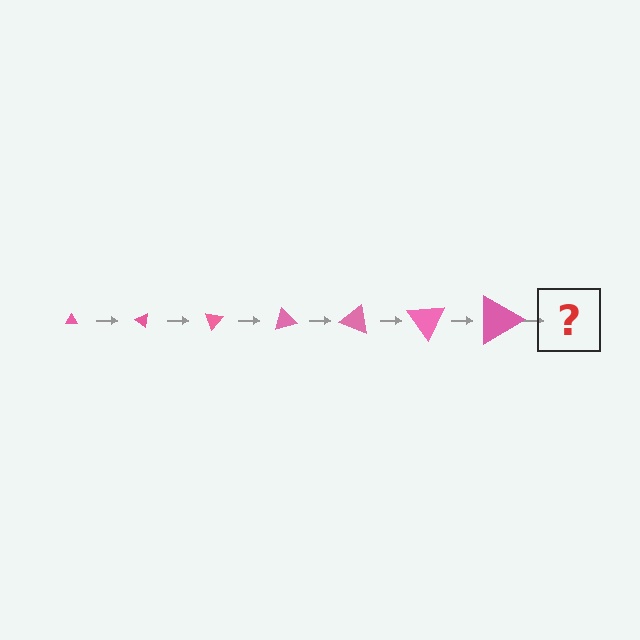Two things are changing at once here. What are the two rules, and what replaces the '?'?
The two rules are that the triangle grows larger each step and it rotates 35 degrees each step. The '?' should be a triangle, larger than the previous one and rotated 245 degrees from the start.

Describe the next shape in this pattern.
It should be a triangle, larger than the previous one and rotated 245 degrees from the start.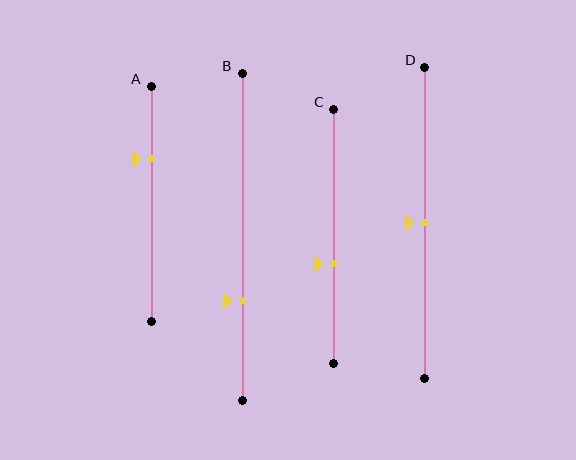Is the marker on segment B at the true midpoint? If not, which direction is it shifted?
No, the marker on segment B is shifted downward by about 20% of the segment length.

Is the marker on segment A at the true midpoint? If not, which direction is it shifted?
No, the marker on segment A is shifted upward by about 20% of the segment length.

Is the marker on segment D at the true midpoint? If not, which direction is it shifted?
Yes, the marker on segment D is at the true midpoint.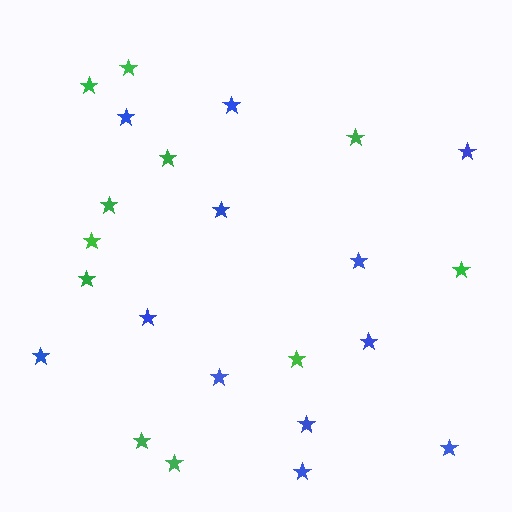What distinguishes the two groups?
There are 2 groups: one group of green stars (11) and one group of blue stars (12).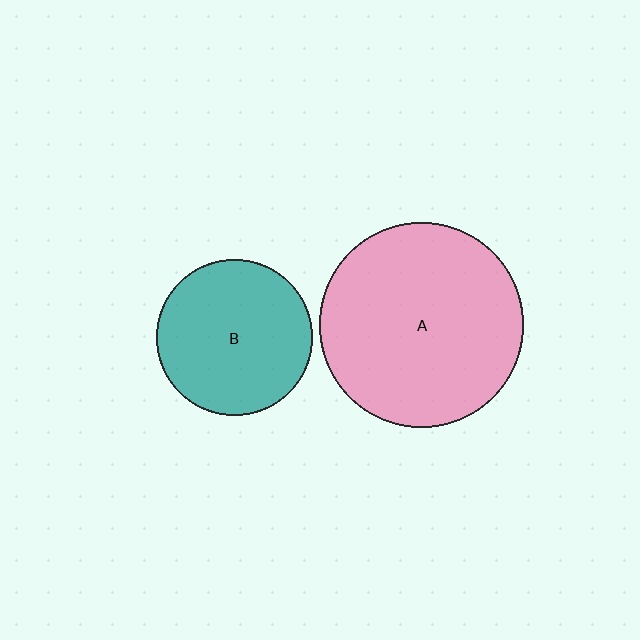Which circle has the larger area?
Circle A (pink).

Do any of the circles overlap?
No, none of the circles overlap.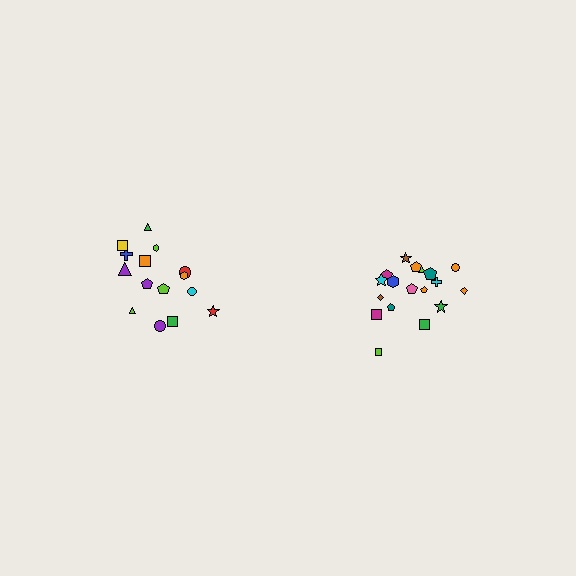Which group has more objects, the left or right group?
The right group.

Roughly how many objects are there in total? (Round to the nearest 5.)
Roughly 35 objects in total.